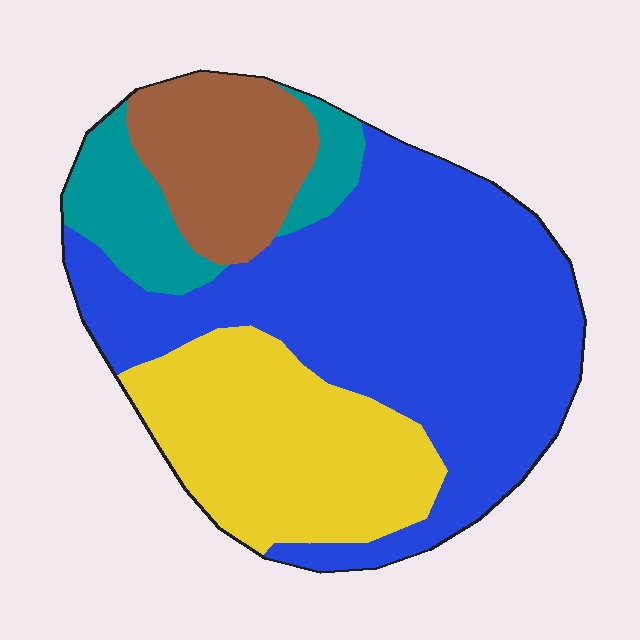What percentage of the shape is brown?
Brown takes up less than a sixth of the shape.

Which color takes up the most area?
Blue, at roughly 50%.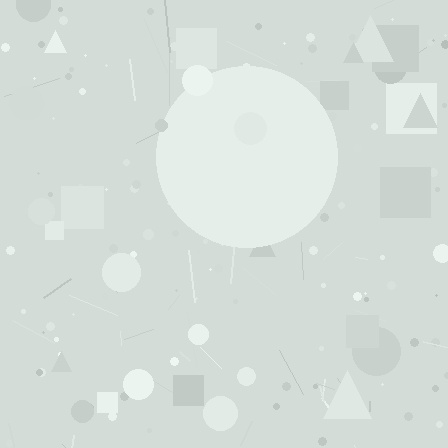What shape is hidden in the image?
A circle is hidden in the image.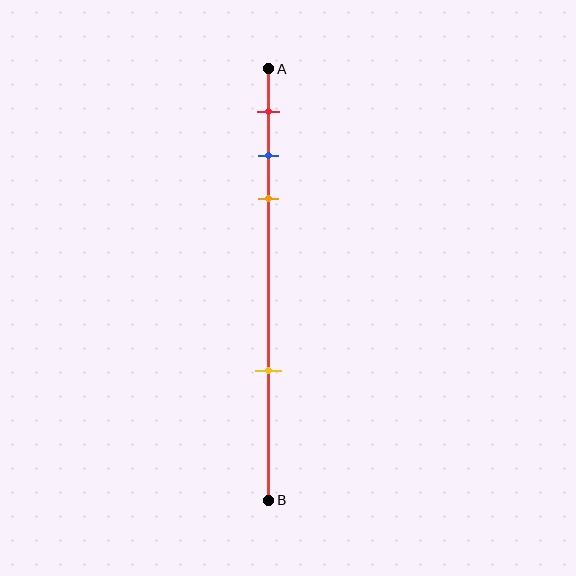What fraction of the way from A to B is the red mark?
The red mark is approximately 10% (0.1) of the way from A to B.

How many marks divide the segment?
There are 4 marks dividing the segment.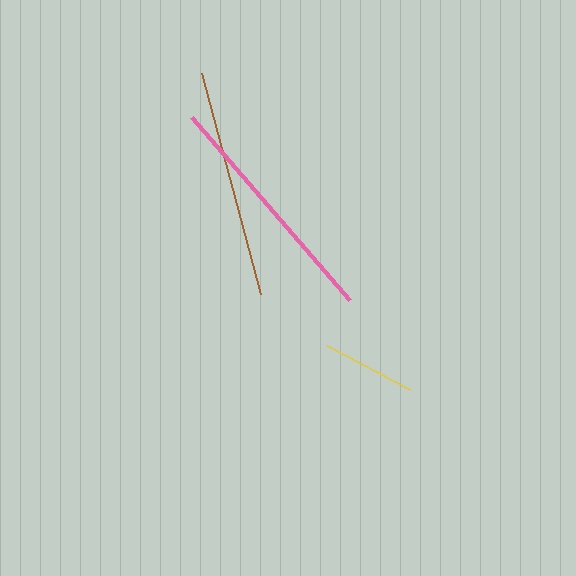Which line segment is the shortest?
The yellow line is the shortest at approximately 94 pixels.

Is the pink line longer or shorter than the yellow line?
The pink line is longer than the yellow line.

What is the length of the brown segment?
The brown segment is approximately 228 pixels long.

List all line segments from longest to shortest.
From longest to shortest: pink, brown, yellow.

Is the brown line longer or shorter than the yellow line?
The brown line is longer than the yellow line.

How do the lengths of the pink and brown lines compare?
The pink and brown lines are approximately the same length.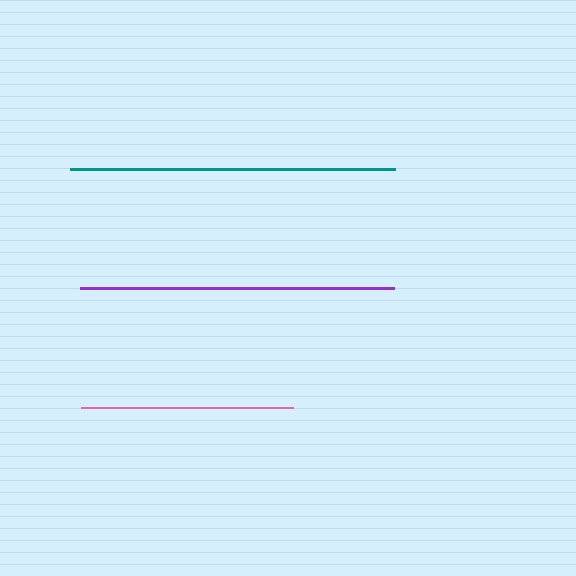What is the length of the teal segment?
The teal segment is approximately 325 pixels long.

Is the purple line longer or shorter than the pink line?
The purple line is longer than the pink line.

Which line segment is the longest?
The teal line is the longest at approximately 325 pixels.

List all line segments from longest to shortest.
From longest to shortest: teal, purple, pink.